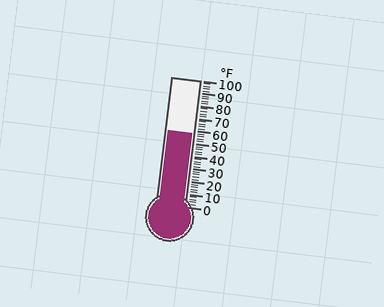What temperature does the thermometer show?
The thermometer shows approximately 58°F.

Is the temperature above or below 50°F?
The temperature is above 50°F.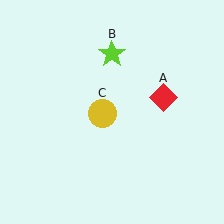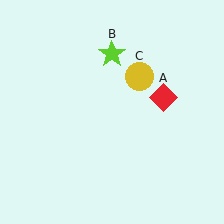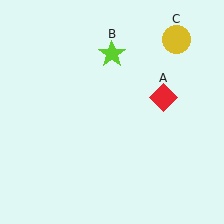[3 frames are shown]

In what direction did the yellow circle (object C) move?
The yellow circle (object C) moved up and to the right.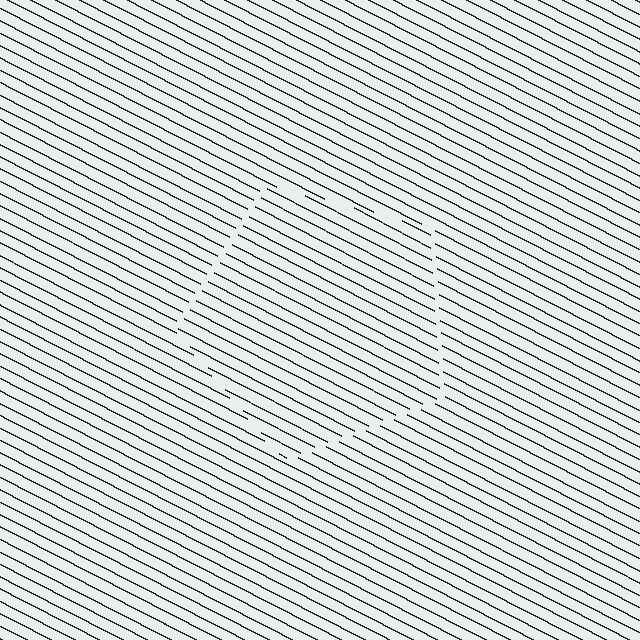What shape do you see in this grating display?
An illusory pentagon. The interior of the shape contains the same grating, shifted by half a period — the contour is defined by the phase discontinuity where line-ends from the inner and outer gratings abut.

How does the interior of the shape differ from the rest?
The interior of the shape contains the same grating, shifted by half a period — the contour is defined by the phase discontinuity where line-ends from the inner and outer gratings abut.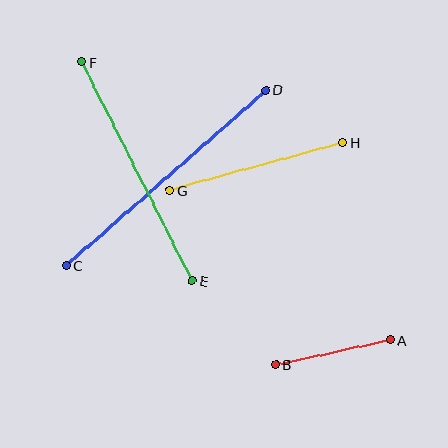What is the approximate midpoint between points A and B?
The midpoint is at approximately (333, 352) pixels.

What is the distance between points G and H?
The distance is approximately 180 pixels.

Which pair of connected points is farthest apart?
Points C and D are farthest apart.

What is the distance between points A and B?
The distance is approximately 117 pixels.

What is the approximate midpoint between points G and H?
The midpoint is at approximately (256, 166) pixels.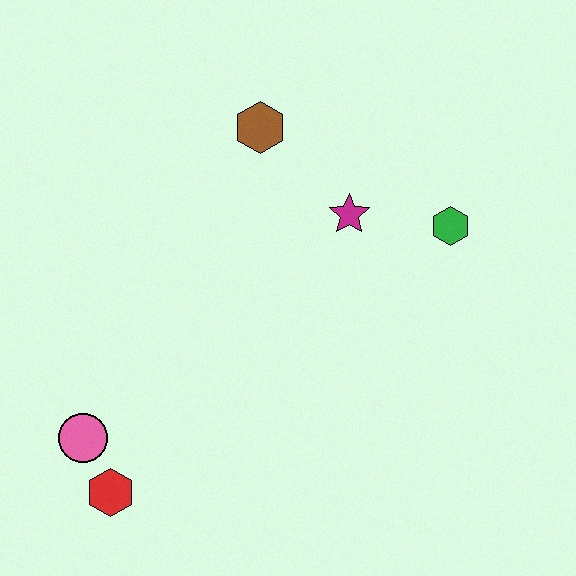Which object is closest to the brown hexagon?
The magenta star is closest to the brown hexagon.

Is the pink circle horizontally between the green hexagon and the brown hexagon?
No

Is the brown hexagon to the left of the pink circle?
No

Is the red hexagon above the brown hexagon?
No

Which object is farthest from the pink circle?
The green hexagon is farthest from the pink circle.